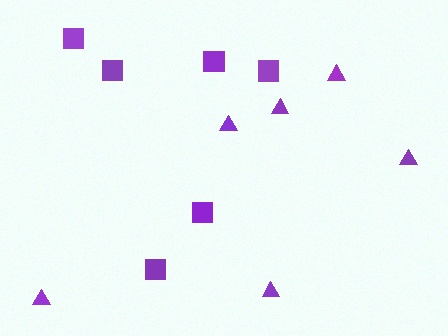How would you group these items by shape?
There are 2 groups: one group of squares (6) and one group of triangles (6).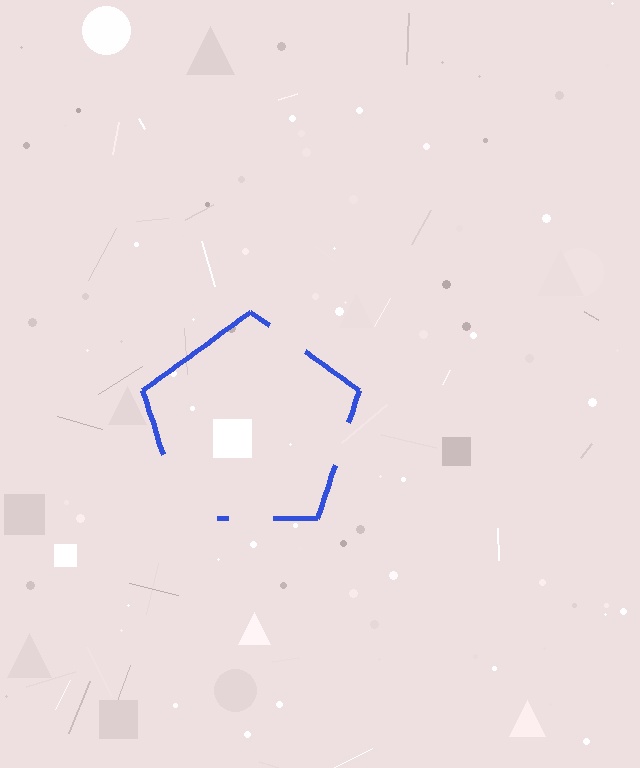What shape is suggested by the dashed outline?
The dashed outline suggests a pentagon.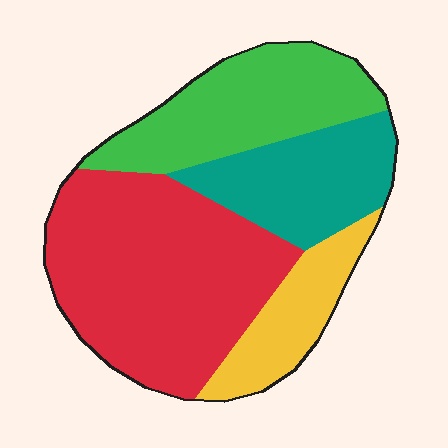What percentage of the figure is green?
Green takes up between a sixth and a third of the figure.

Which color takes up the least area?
Yellow, at roughly 15%.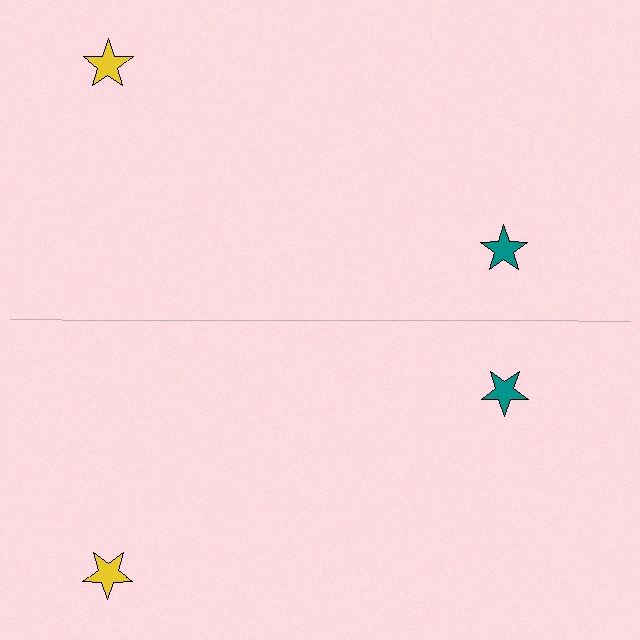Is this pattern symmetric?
Yes, this pattern has bilateral (reflection) symmetry.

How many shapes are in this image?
There are 4 shapes in this image.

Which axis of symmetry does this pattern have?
The pattern has a horizontal axis of symmetry running through the center of the image.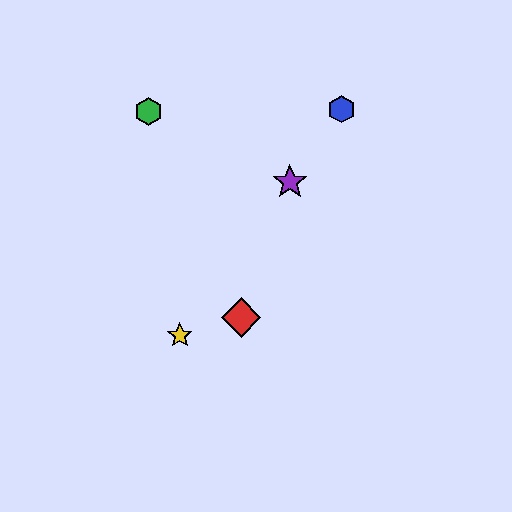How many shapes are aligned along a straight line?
3 shapes (the blue hexagon, the yellow star, the purple star) are aligned along a straight line.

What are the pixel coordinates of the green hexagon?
The green hexagon is at (149, 111).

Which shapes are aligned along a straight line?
The blue hexagon, the yellow star, the purple star are aligned along a straight line.